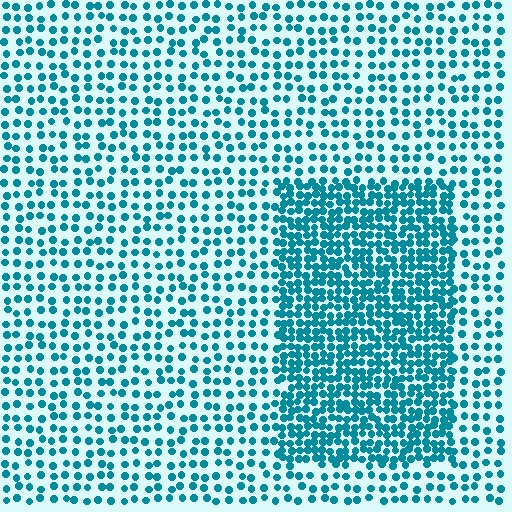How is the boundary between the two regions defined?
The boundary is defined by a change in element density (approximately 2.2x ratio). All elements are the same color, size, and shape.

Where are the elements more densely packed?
The elements are more densely packed inside the rectangle boundary.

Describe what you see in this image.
The image contains small teal elements arranged at two different densities. A rectangle-shaped region is visible where the elements are more densely packed than the surrounding area.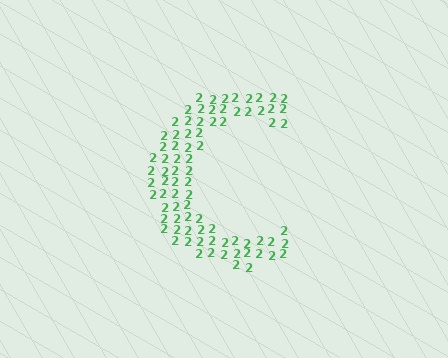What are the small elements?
The small elements are digit 2's.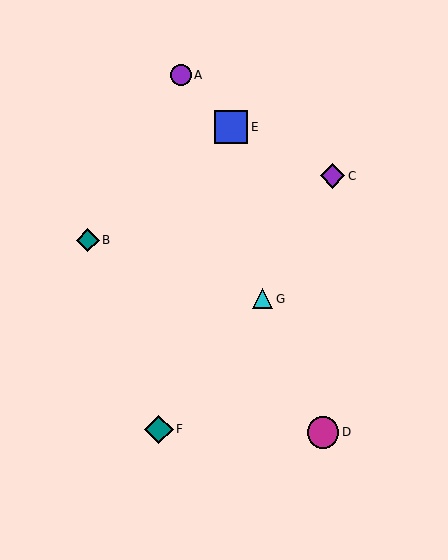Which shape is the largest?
The blue square (labeled E) is the largest.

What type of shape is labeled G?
Shape G is a cyan triangle.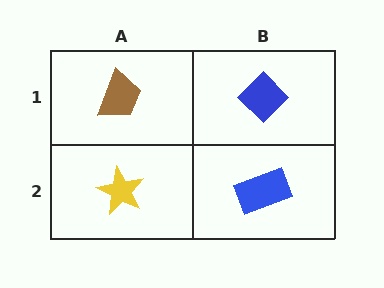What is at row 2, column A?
A yellow star.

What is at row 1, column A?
A brown trapezoid.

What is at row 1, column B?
A blue diamond.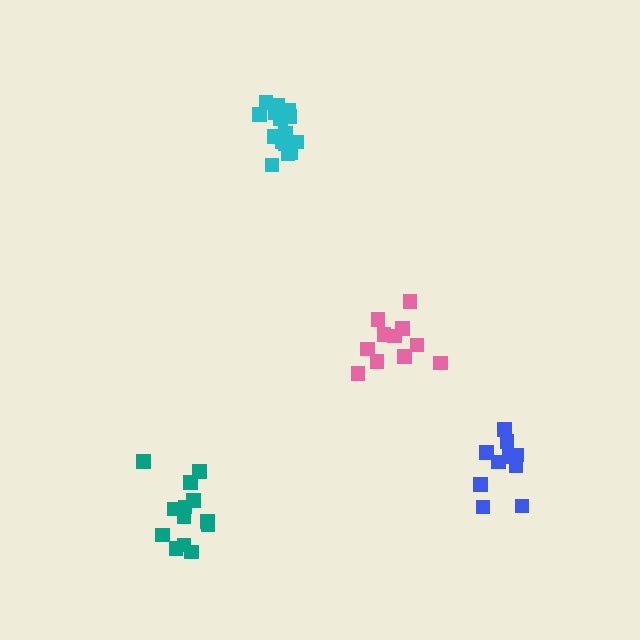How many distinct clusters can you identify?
There are 4 distinct clusters.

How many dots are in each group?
Group 1: 13 dots, Group 2: 12 dots, Group 3: 16 dots, Group 4: 10 dots (51 total).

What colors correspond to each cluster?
The clusters are colored: teal, pink, cyan, blue.